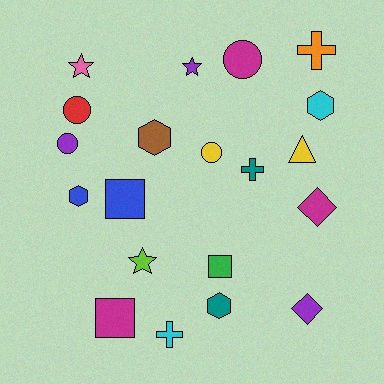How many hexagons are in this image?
There are 4 hexagons.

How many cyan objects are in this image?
There are 2 cyan objects.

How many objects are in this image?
There are 20 objects.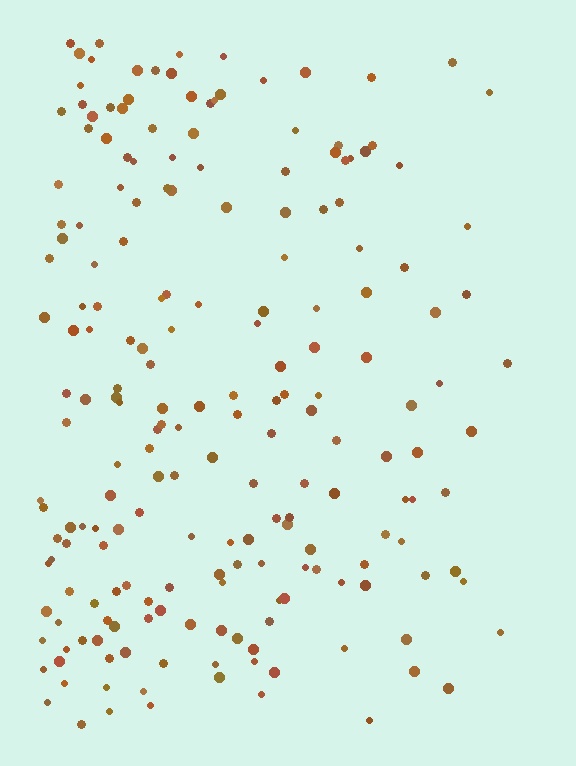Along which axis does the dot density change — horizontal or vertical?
Horizontal.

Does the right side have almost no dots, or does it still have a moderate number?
Still a moderate number, just noticeably fewer than the left.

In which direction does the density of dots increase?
From right to left, with the left side densest.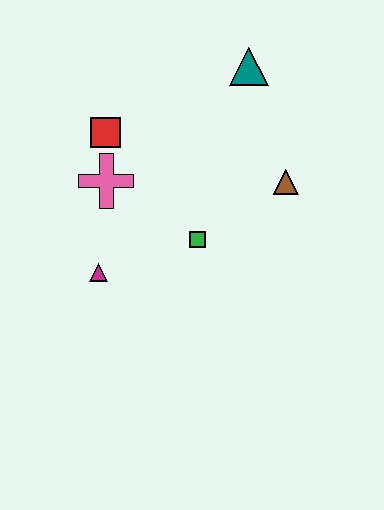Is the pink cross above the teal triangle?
No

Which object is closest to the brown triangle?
The green square is closest to the brown triangle.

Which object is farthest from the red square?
The brown triangle is farthest from the red square.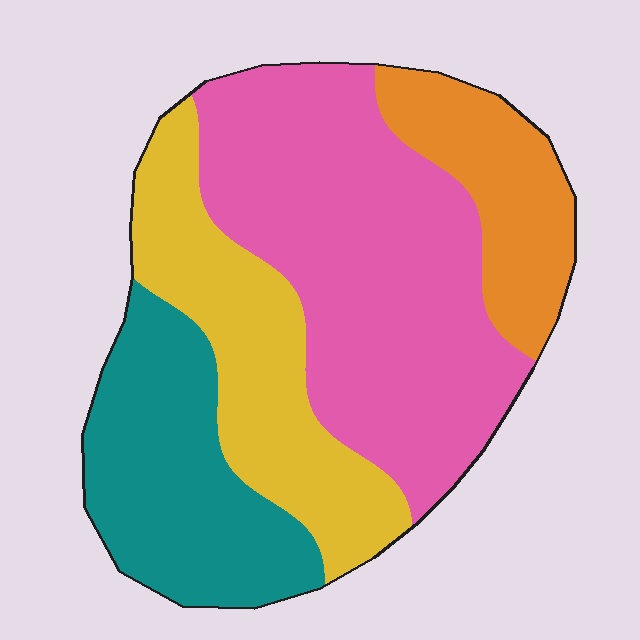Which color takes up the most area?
Pink, at roughly 40%.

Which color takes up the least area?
Orange, at roughly 15%.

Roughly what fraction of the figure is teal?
Teal covers roughly 20% of the figure.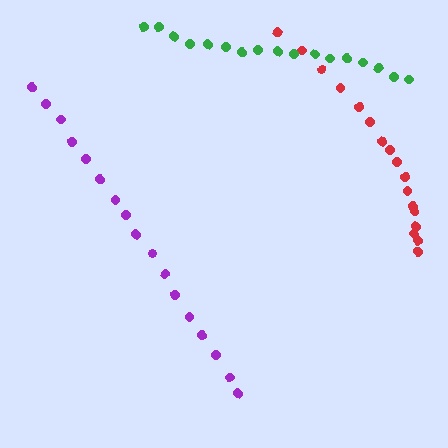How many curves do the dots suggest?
There are 3 distinct paths.